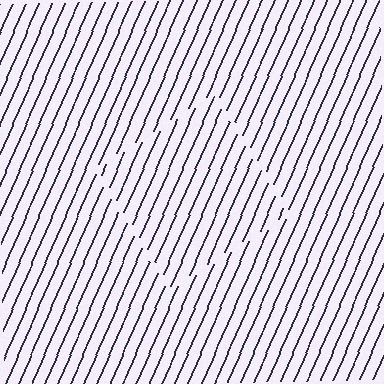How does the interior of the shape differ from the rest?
The interior of the shape contains the same grating, shifted by half a period — the contour is defined by the phase discontinuity where line-ends from the inner and outer gratings abut.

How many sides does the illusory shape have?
4 sides — the line-ends trace a square.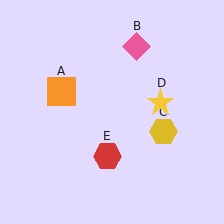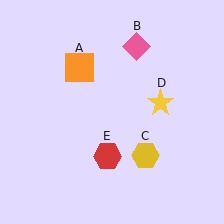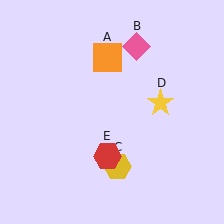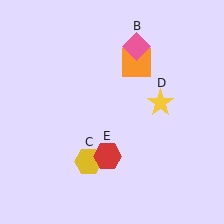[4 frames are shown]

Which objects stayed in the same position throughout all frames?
Pink diamond (object B) and yellow star (object D) and red hexagon (object E) remained stationary.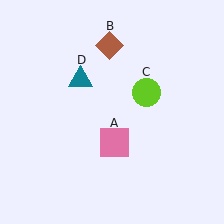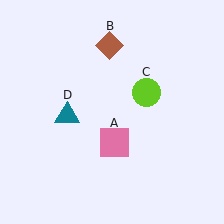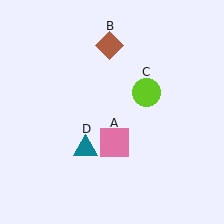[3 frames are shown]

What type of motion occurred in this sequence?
The teal triangle (object D) rotated counterclockwise around the center of the scene.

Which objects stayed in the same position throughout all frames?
Pink square (object A) and brown diamond (object B) and lime circle (object C) remained stationary.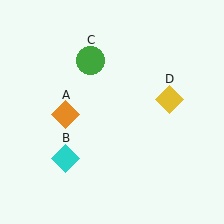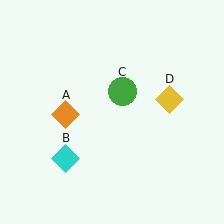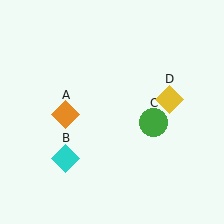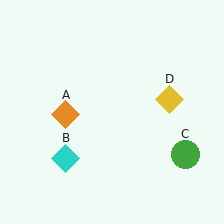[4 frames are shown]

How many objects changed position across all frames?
1 object changed position: green circle (object C).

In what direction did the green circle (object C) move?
The green circle (object C) moved down and to the right.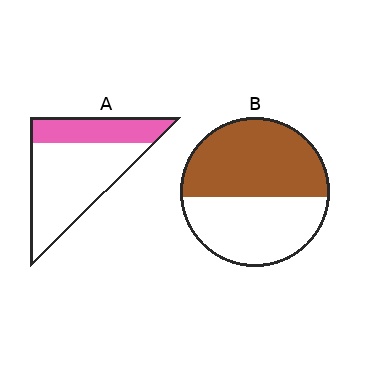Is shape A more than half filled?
No.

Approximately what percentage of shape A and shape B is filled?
A is approximately 30% and B is approximately 55%.